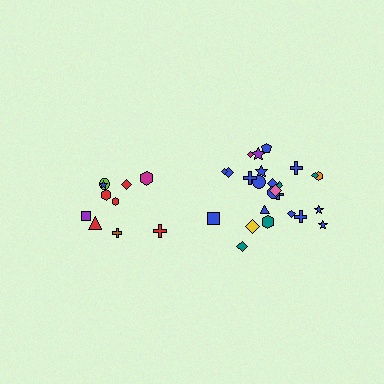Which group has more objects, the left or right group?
The right group.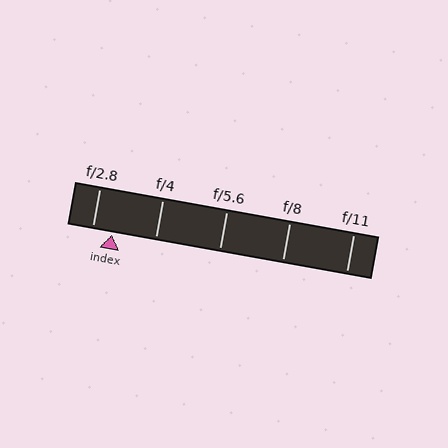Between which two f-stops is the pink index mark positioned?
The index mark is between f/2.8 and f/4.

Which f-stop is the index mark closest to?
The index mark is closest to f/2.8.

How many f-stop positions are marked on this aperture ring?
There are 5 f-stop positions marked.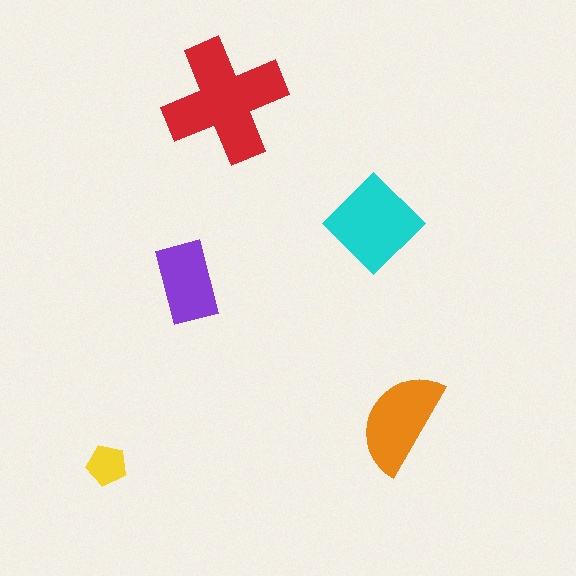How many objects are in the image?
There are 5 objects in the image.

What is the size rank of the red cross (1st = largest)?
1st.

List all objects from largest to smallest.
The red cross, the cyan diamond, the orange semicircle, the purple rectangle, the yellow pentagon.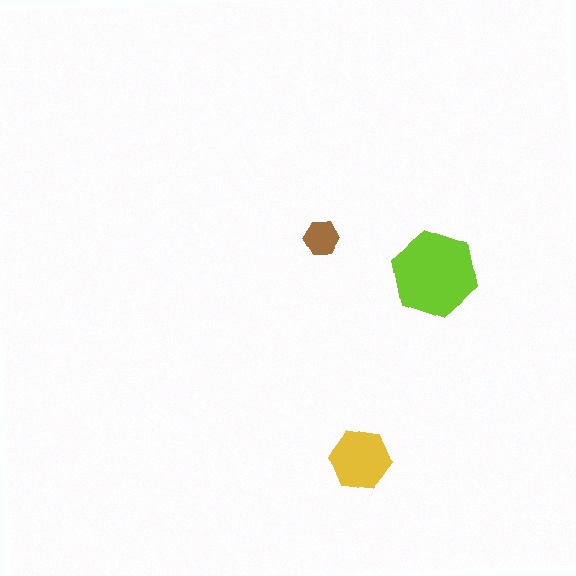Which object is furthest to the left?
The brown hexagon is leftmost.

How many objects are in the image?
There are 3 objects in the image.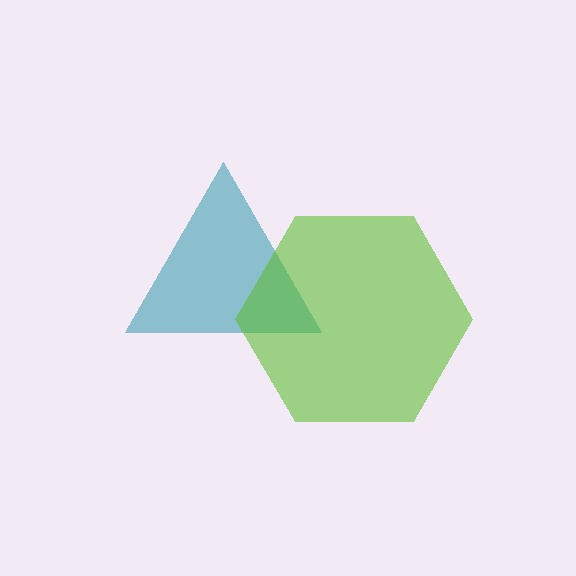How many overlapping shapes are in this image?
There are 2 overlapping shapes in the image.